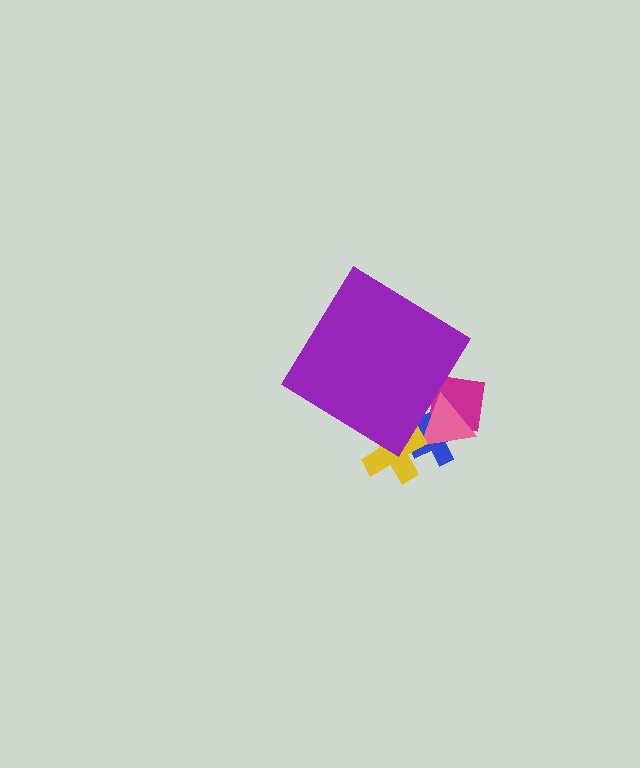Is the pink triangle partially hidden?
Yes, the pink triangle is partially hidden behind the purple diamond.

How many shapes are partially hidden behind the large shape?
4 shapes are partially hidden.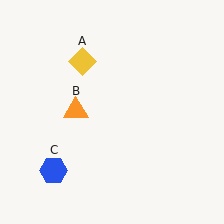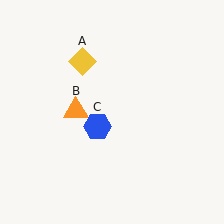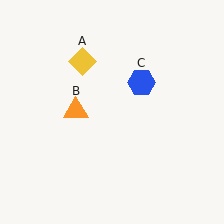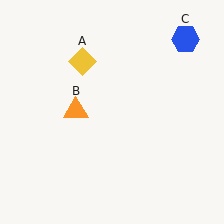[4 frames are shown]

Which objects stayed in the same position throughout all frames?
Yellow diamond (object A) and orange triangle (object B) remained stationary.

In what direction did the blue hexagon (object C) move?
The blue hexagon (object C) moved up and to the right.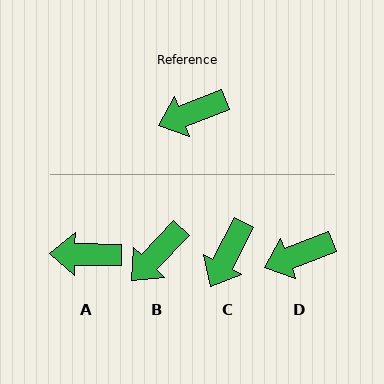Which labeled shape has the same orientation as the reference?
D.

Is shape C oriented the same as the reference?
No, it is off by about 42 degrees.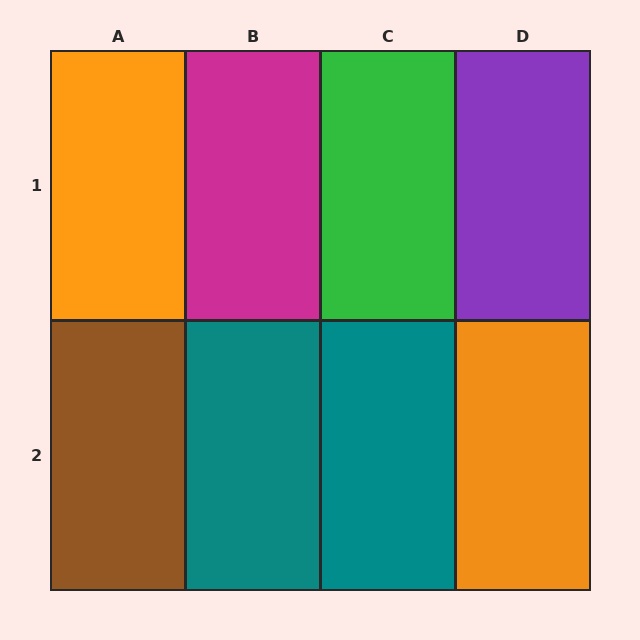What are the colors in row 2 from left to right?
Brown, teal, teal, orange.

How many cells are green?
1 cell is green.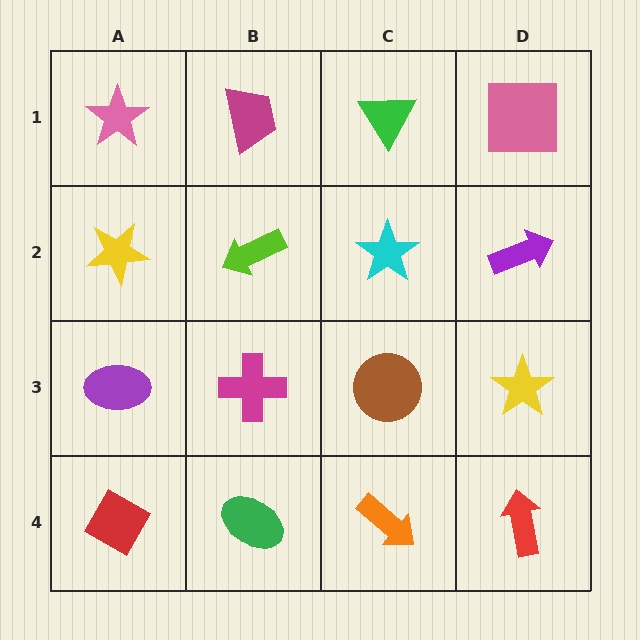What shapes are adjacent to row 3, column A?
A yellow star (row 2, column A), a red diamond (row 4, column A), a magenta cross (row 3, column B).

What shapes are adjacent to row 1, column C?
A cyan star (row 2, column C), a magenta trapezoid (row 1, column B), a pink square (row 1, column D).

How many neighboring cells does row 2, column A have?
3.